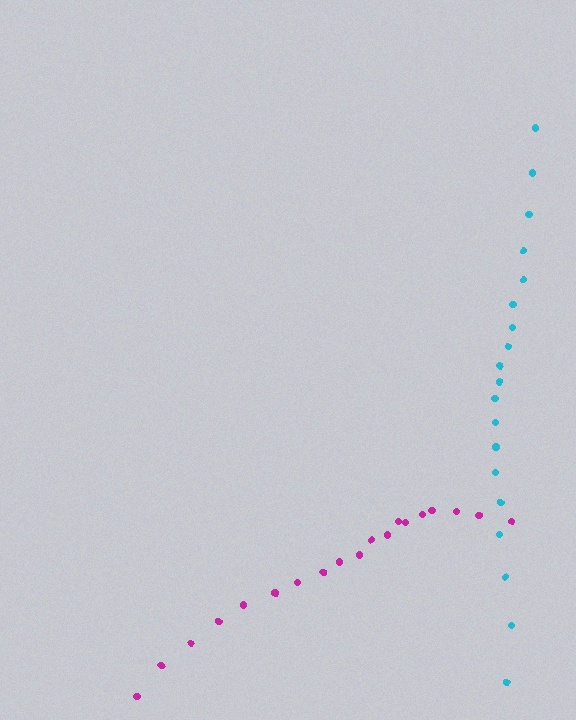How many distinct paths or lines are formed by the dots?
There are 2 distinct paths.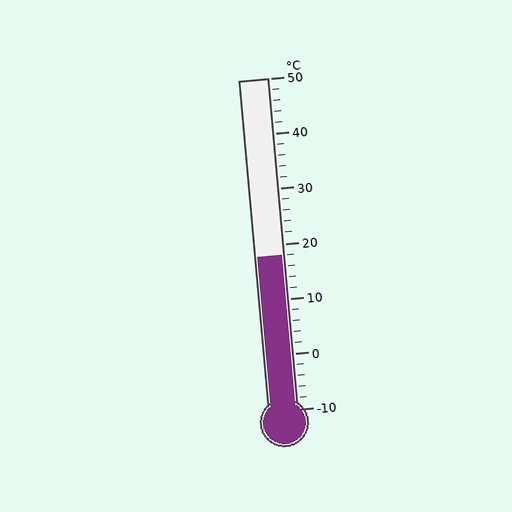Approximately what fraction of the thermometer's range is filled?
The thermometer is filled to approximately 45% of its range.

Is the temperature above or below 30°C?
The temperature is below 30°C.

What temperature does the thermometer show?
The thermometer shows approximately 18°C.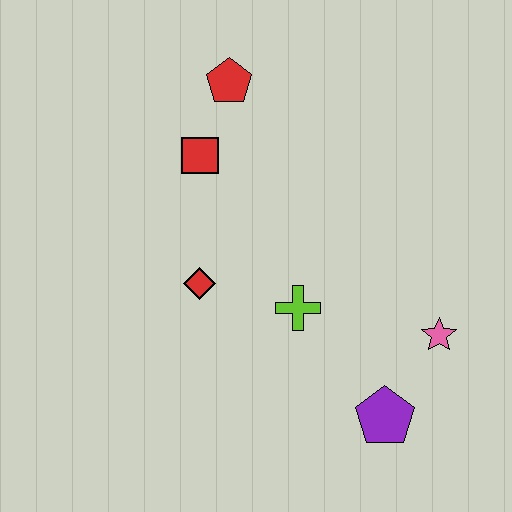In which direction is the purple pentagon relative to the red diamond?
The purple pentagon is to the right of the red diamond.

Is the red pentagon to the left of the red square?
No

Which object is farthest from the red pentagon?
The purple pentagon is farthest from the red pentagon.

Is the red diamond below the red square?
Yes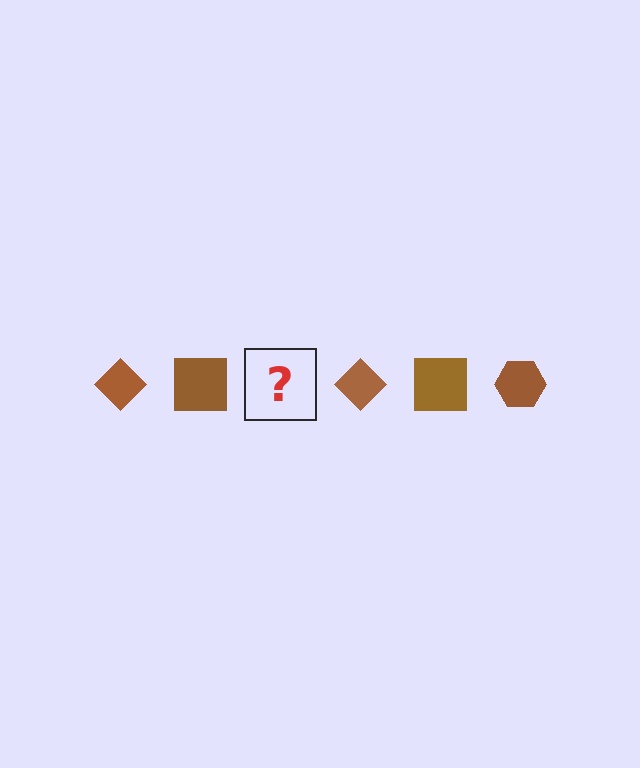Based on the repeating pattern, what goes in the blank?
The blank should be a brown hexagon.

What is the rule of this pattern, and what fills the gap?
The rule is that the pattern cycles through diamond, square, hexagon shapes in brown. The gap should be filled with a brown hexagon.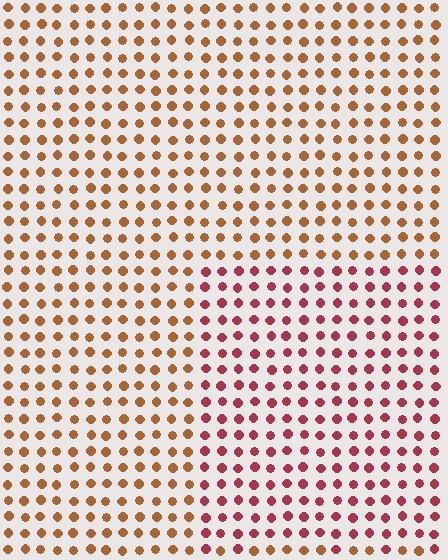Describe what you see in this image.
The image is filled with small brown elements in a uniform arrangement. A rectangle-shaped region is visible where the elements are tinted to a slightly different hue, forming a subtle color boundary.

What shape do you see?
I see a rectangle.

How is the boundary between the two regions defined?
The boundary is defined purely by a slight shift in hue (about 39 degrees). Spacing, size, and orientation are identical on both sides.